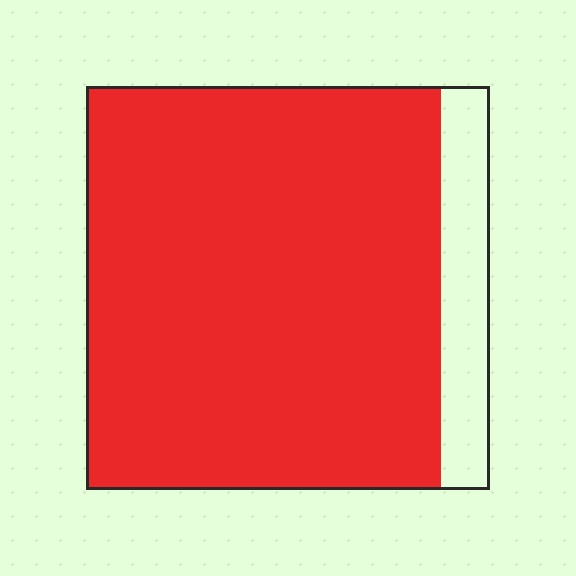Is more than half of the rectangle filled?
Yes.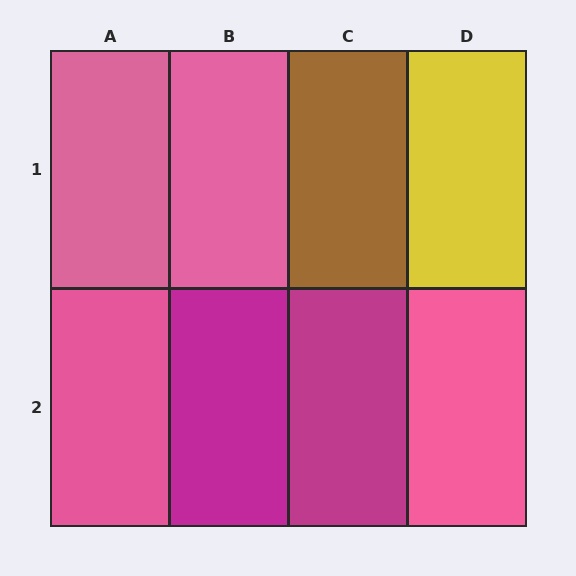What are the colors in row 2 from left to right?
Pink, magenta, magenta, pink.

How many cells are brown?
1 cell is brown.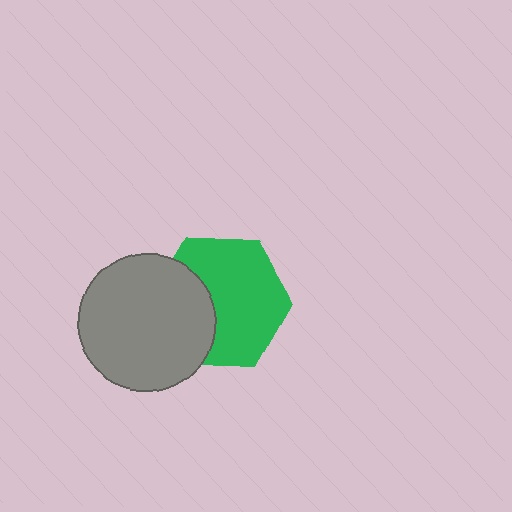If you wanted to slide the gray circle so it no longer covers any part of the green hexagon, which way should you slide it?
Slide it left — that is the most direct way to separate the two shapes.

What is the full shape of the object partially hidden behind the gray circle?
The partially hidden object is a green hexagon.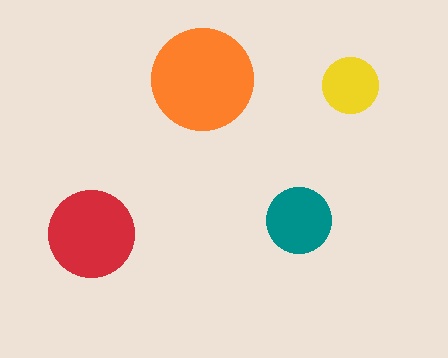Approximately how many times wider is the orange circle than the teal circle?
About 1.5 times wider.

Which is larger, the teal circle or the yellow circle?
The teal one.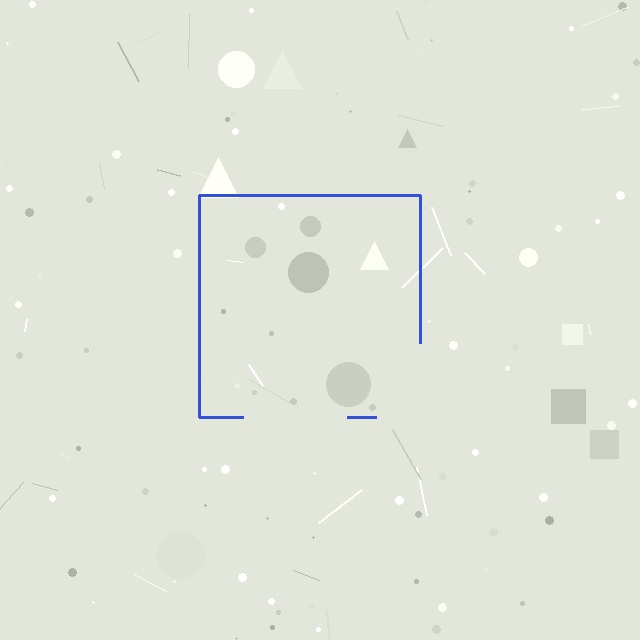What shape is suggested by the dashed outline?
The dashed outline suggests a square.